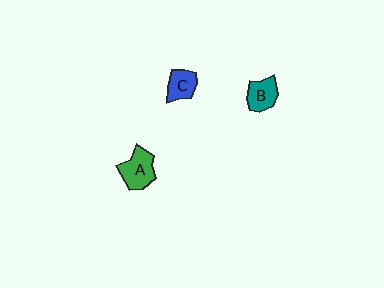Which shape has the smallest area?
Shape C (blue).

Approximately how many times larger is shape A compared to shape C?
Approximately 1.5 times.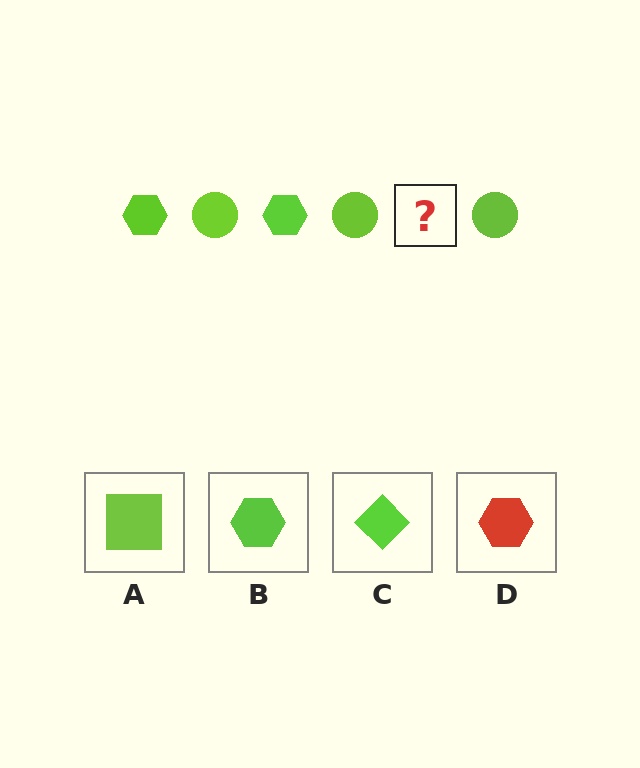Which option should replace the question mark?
Option B.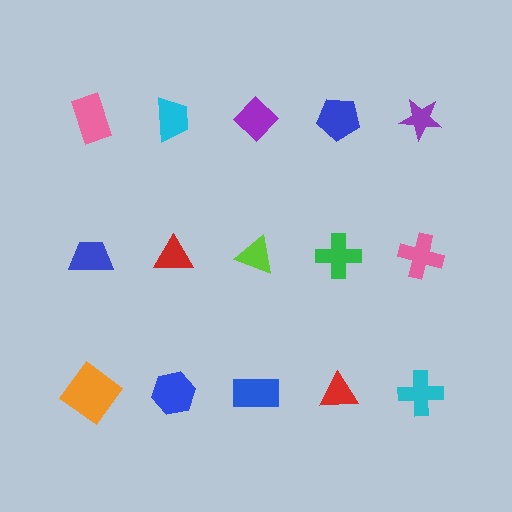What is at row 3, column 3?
A blue rectangle.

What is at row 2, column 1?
A blue trapezoid.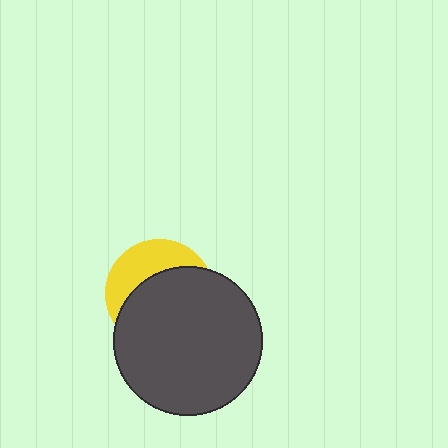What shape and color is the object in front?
The object in front is a dark gray circle.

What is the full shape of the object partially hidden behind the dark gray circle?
The partially hidden object is a yellow circle.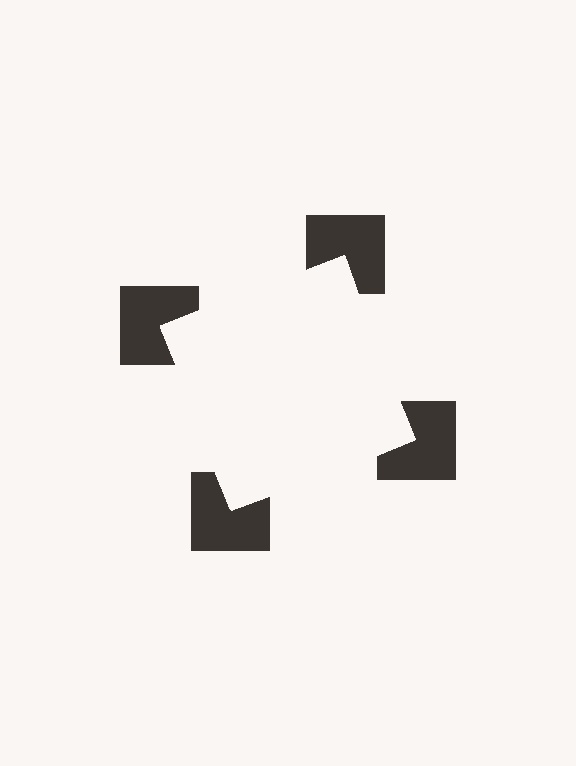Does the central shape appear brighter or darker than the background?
It typically appears slightly brighter than the background, even though no actual brightness change is drawn.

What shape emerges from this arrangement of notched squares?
An illusory square — its edges are inferred from the aligned wedge cuts in the notched squares, not physically drawn.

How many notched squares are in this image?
There are 4 — one at each vertex of the illusory square.